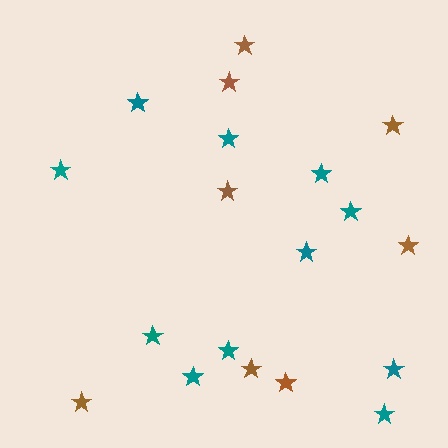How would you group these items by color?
There are 2 groups: one group of brown stars (8) and one group of teal stars (11).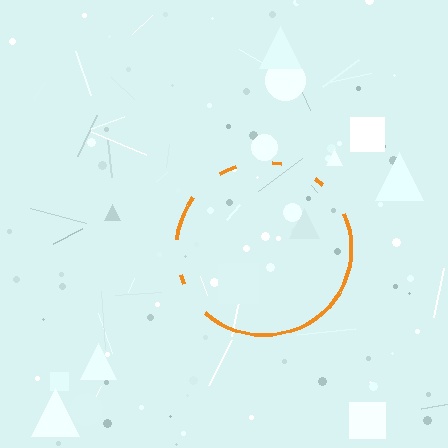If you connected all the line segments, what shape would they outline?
They would outline a circle.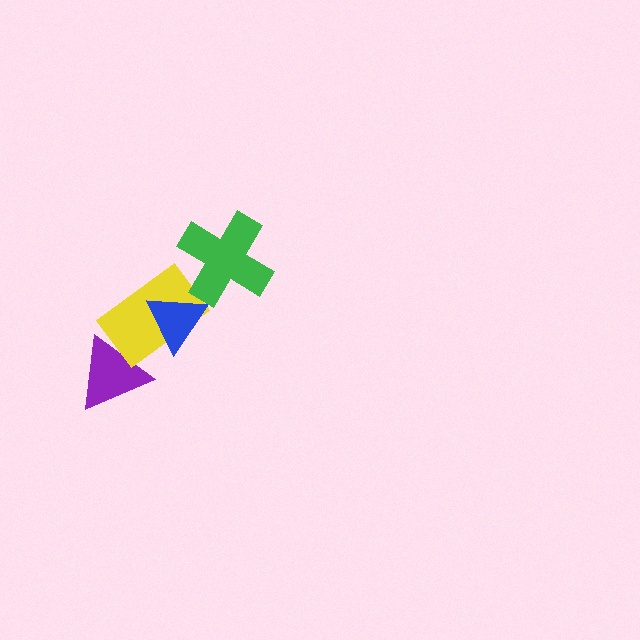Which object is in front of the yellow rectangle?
The blue triangle is in front of the yellow rectangle.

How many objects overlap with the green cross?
0 objects overlap with the green cross.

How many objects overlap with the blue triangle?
1 object overlaps with the blue triangle.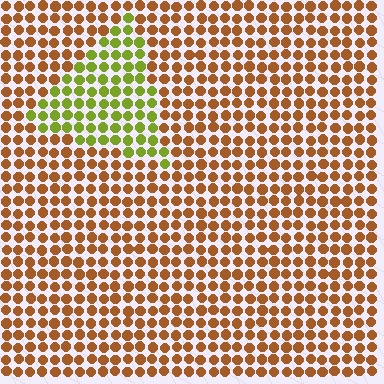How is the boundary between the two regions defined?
The boundary is defined purely by a slight shift in hue (about 55 degrees). Spacing, size, and orientation are identical on both sides.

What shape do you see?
I see a triangle.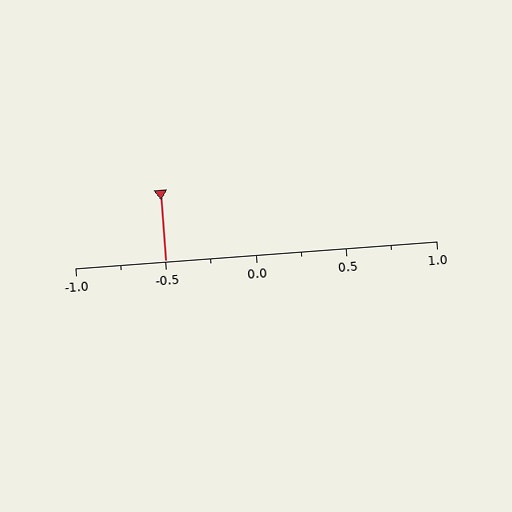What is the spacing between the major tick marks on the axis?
The major ticks are spaced 0.5 apart.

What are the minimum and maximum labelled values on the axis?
The axis runs from -1.0 to 1.0.